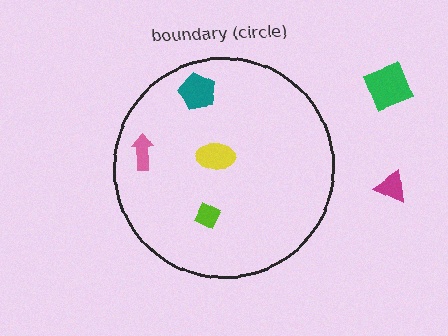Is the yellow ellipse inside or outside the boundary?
Inside.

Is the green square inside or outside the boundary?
Outside.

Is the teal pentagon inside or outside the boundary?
Inside.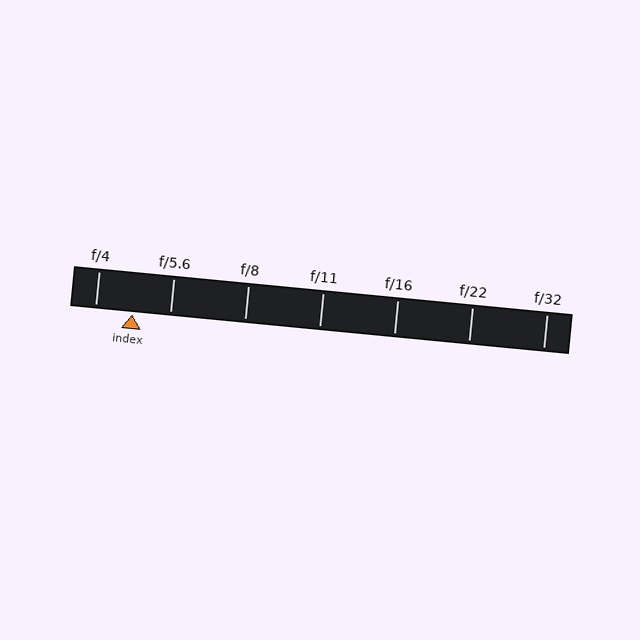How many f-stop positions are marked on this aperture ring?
There are 7 f-stop positions marked.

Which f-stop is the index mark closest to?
The index mark is closest to f/5.6.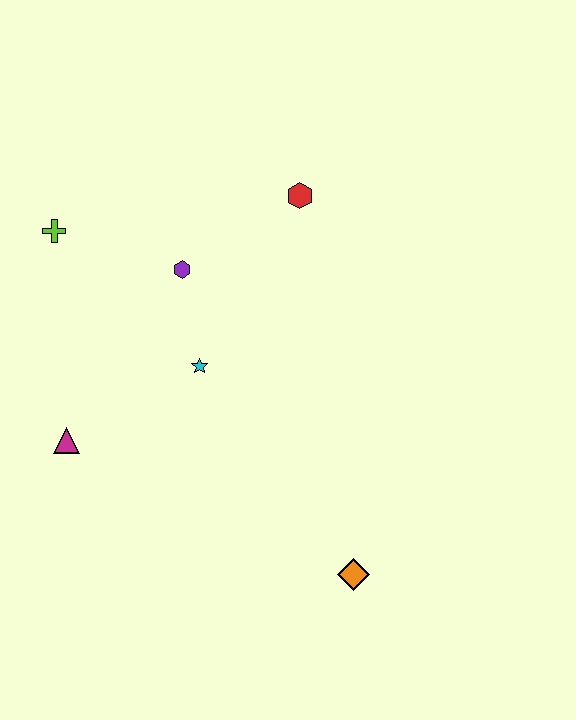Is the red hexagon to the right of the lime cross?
Yes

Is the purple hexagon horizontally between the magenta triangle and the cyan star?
Yes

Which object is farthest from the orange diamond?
The lime cross is farthest from the orange diamond.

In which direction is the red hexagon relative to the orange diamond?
The red hexagon is above the orange diamond.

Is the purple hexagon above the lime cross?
No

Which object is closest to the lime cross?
The purple hexagon is closest to the lime cross.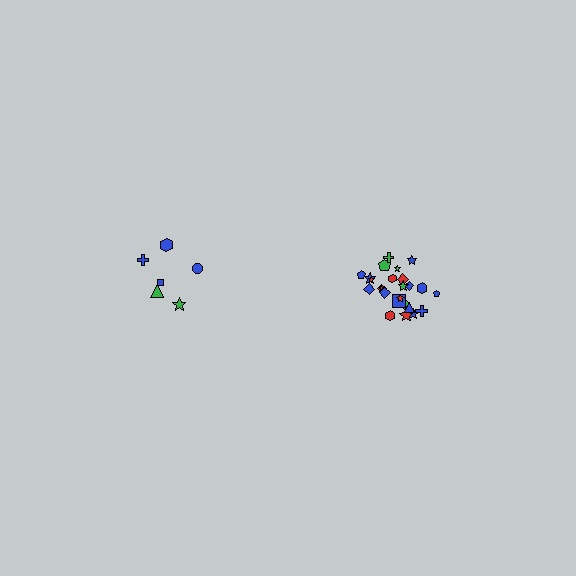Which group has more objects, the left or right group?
The right group.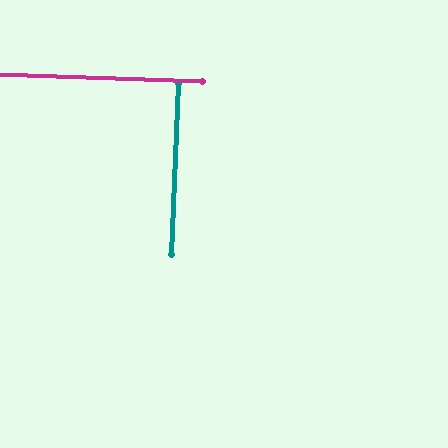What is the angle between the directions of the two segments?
Approximately 90 degrees.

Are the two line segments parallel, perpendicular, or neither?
Perpendicular — they meet at approximately 90°.